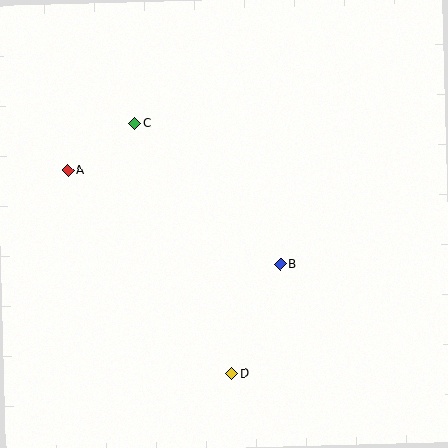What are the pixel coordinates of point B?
Point B is at (280, 264).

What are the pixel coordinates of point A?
Point A is at (68, 171).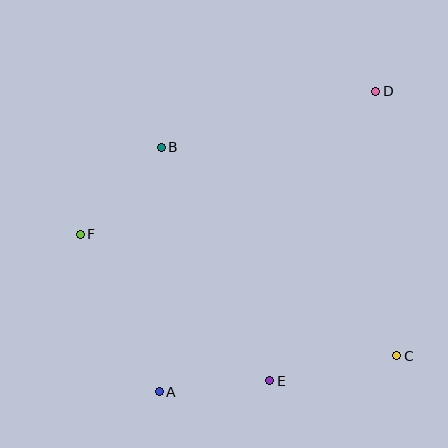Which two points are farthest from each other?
Points A and D are farthest from each other.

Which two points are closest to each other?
Points A and E are closest to each other.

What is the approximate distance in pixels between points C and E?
The distance between C and E is approximately 129 pixels.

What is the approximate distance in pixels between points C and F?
The distance between C and F is approximately 338 pixels.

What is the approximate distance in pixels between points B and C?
The distance between B and C is approximately 314 pixels.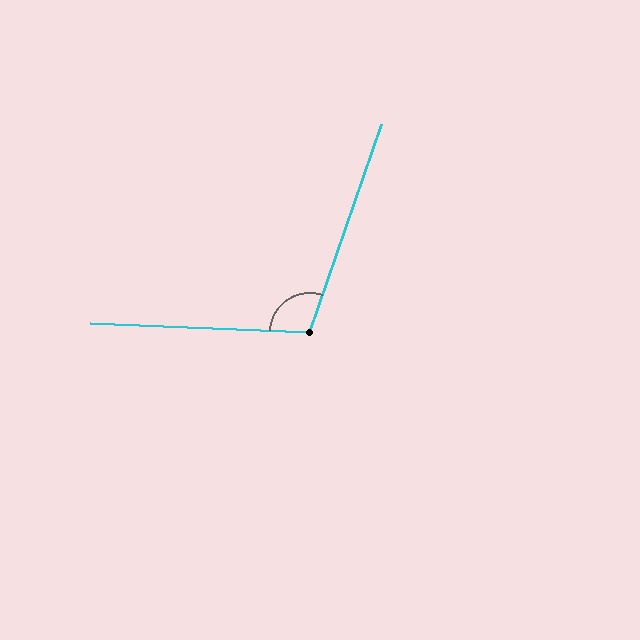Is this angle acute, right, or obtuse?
It is obtuse.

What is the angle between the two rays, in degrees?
Approximately 107 degrees.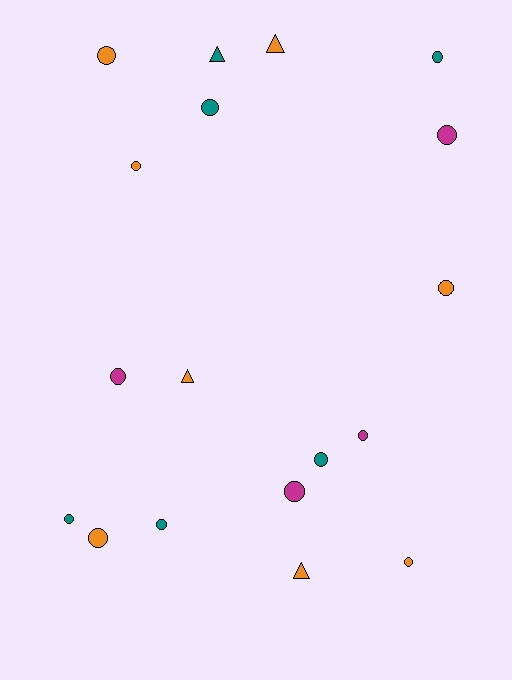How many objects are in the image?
There are 18 objects.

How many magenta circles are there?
There are 4 magenta circles.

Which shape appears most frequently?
Circle, with 14 objects.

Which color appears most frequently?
Orange, with 8 objects.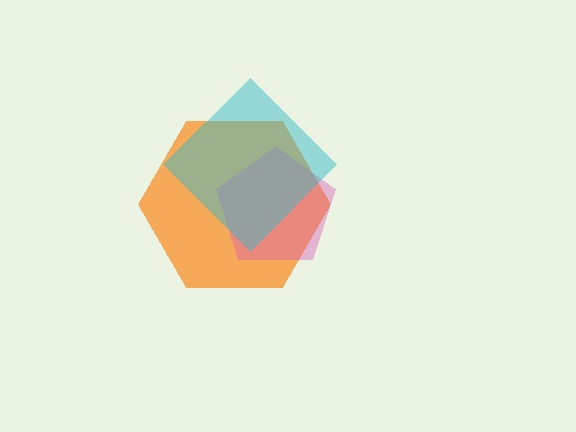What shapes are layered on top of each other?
The layered shapes are: an orange hexagon, a pink pentagon, a cyan diamond.